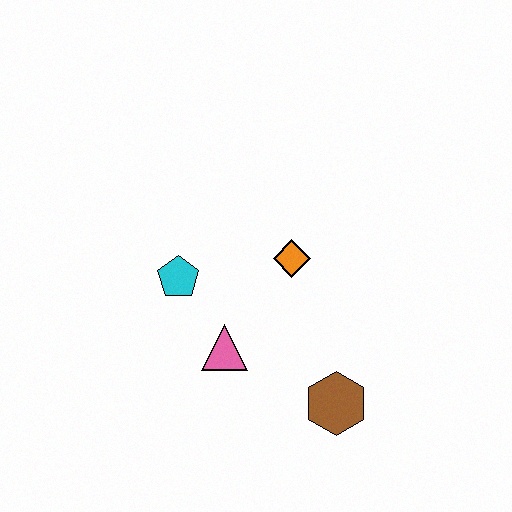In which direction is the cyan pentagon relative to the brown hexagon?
The cyan pentagon is to the left of the brown hexagon.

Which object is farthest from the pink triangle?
The brown hexagon is farthest from the pink triangle.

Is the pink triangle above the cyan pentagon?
No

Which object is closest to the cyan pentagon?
The pink triangle is closest to the cyan pentagon.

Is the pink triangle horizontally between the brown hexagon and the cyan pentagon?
Yes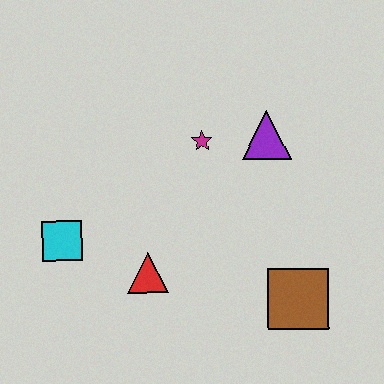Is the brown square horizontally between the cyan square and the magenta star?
No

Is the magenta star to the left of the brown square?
Yes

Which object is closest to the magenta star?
The purple triangle is closest to the magenta star.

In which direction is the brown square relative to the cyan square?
The brown square is to the right of the cyan square.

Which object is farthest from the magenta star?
The brown square is farthest from the magenta star.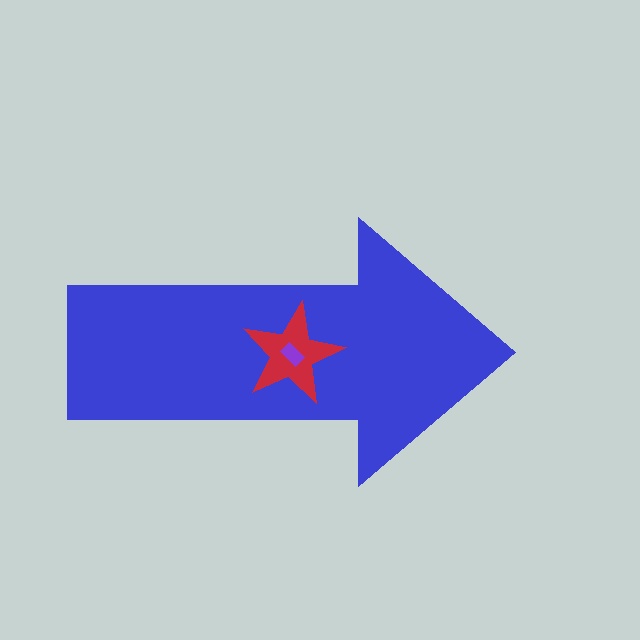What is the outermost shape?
The blue arrow.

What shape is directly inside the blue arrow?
The red star.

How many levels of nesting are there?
3.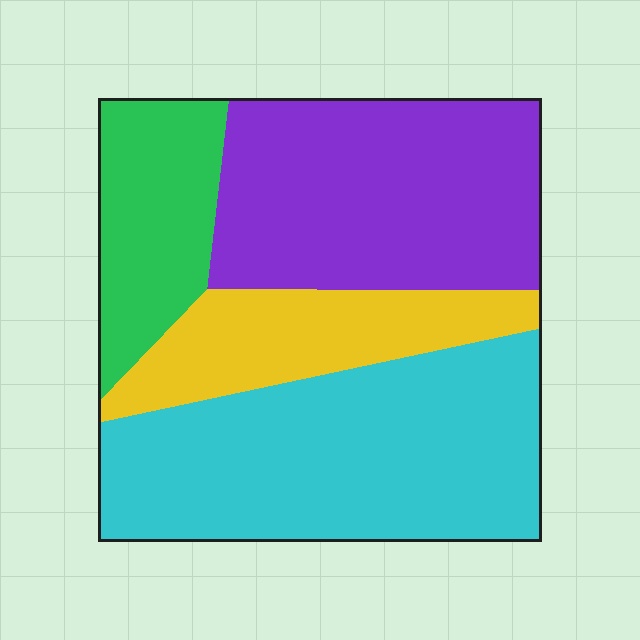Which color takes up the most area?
Cyan, at roughly 40%.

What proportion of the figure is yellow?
Yellow takes up less than a sixth of the figure.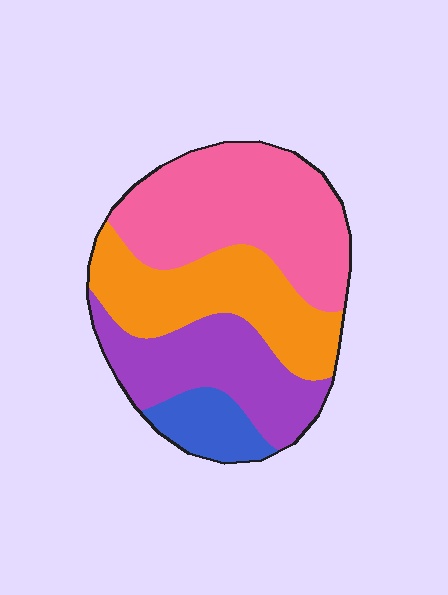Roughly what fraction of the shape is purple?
Purple takes up about one quarter (1/4) of the shape.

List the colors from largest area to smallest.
From largest to smallest: pink, orange, purple, blue.